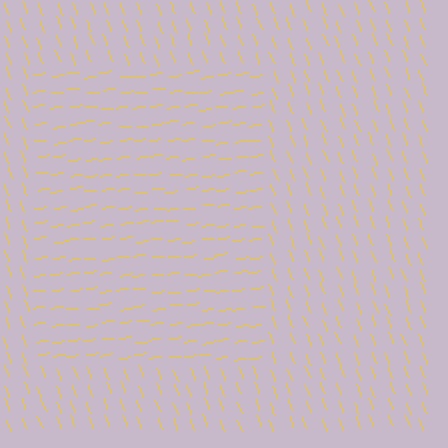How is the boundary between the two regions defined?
The boundary is defined purely by a change in line orientation (approximately 77 degrees difference). All lines are the same color and thickness.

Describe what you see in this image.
The image is filled with small yellow line segments. A rectangle region in the image has lines oriented differently from the surrounding lines, creating a visible texture boundary.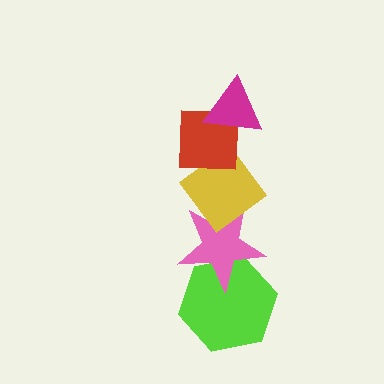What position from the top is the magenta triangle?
The magenta triangle is 1st from the top.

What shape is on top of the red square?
The magenta triangle is on top of the red square.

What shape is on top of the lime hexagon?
The pink star is on top of the lime hexagon.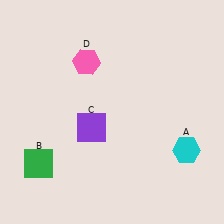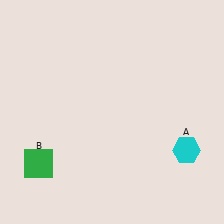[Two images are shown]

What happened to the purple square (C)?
The purple square (C) was removed in Image 2. It was in the bottom-left area of Image 1.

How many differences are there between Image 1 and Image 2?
There are 2 differences between the two images.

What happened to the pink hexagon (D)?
The pink hexagon (D) was removed in Image 2. It was in the top-left area of Image 1.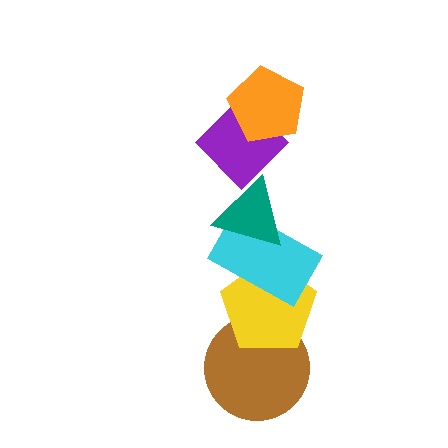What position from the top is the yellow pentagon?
The yellow pentagon is 5th from the top.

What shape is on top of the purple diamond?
The orange pentagon is on top of the purple diamond.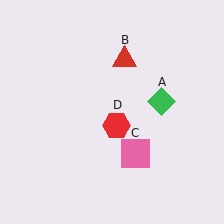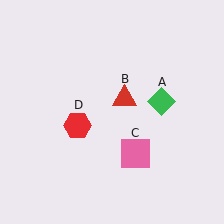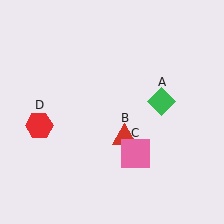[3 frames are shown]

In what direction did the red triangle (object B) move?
The red triangle (object B) moved down.